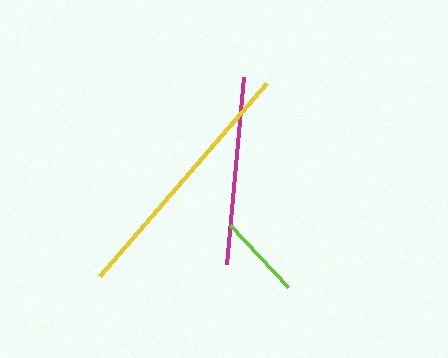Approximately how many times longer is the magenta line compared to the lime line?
The magenta line is approximately 2.2 times the length of the lime line.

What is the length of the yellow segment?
The yellow segment is approximately 255 pixels long.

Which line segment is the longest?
The yellow line is the longest at approximately 255 pixels.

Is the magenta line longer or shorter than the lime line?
The magenta line is longer than the lime line.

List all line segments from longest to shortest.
From longest to shortest: yellow, magenta, lime.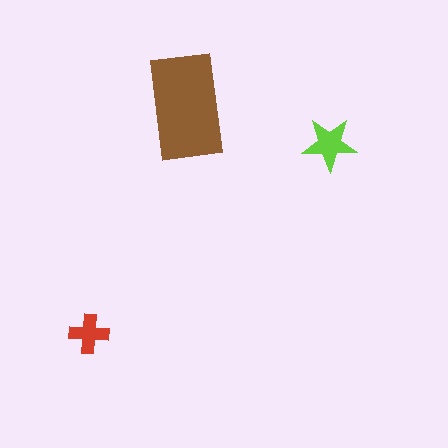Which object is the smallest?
The red cross.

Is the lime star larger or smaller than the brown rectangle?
Smaller.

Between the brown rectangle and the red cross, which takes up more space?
The brown rectangle.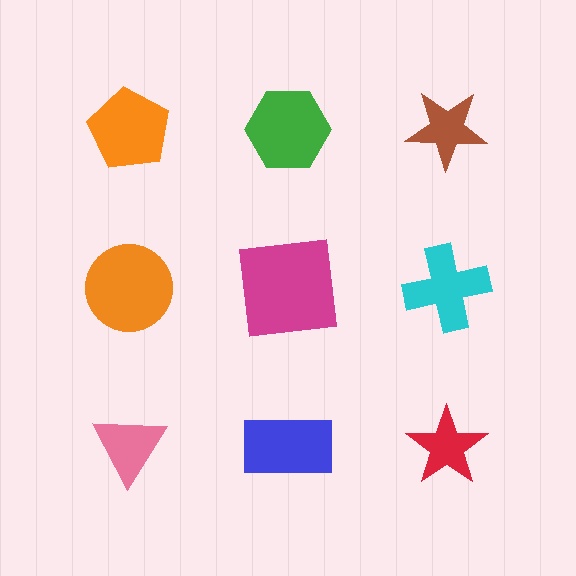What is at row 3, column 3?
A red star.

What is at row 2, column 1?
An orange circle.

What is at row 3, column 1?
A pink triangle.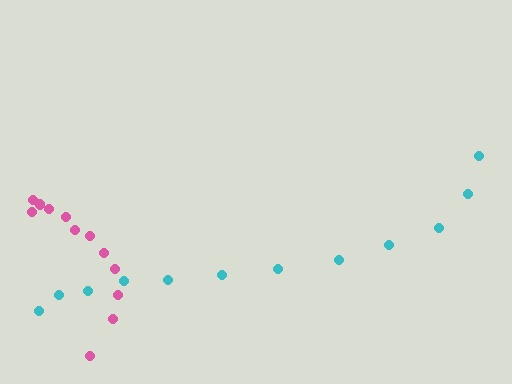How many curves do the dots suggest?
There are 2 distinct paths.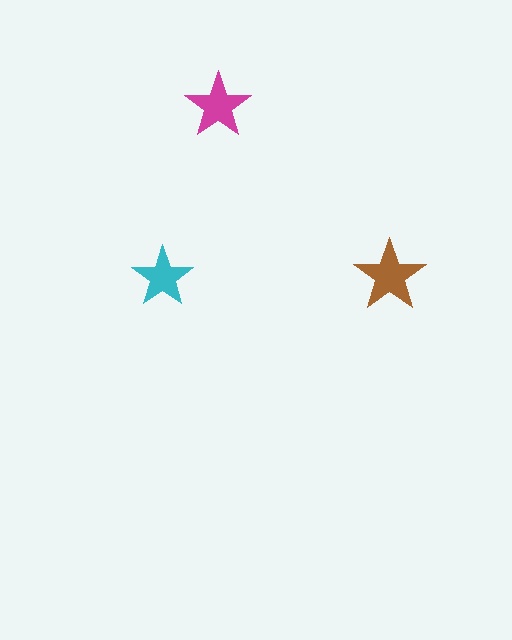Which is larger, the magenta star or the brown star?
The brown one.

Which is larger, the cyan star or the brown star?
The brown one.